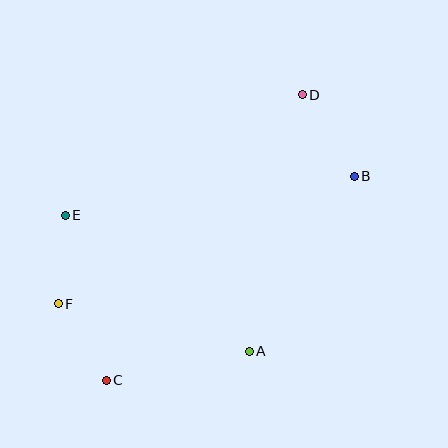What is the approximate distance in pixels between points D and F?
The distance between D and F is approximately 321 pixels.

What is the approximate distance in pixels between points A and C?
The distance between A and C is approximately 146 pixels.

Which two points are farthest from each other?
Points C and D are farthest from each other.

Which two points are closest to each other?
Points E and F are closest to each other.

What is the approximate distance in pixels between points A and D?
The distance between A and D is approximately 262 pixels.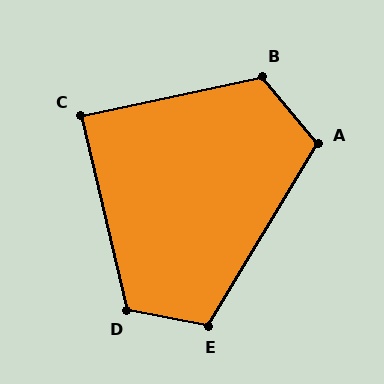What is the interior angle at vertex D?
Approximately 114 degrees (obtuse).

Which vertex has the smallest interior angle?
C, at approximately 89 degrees.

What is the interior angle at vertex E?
Approximately 110 degrees (obtuse).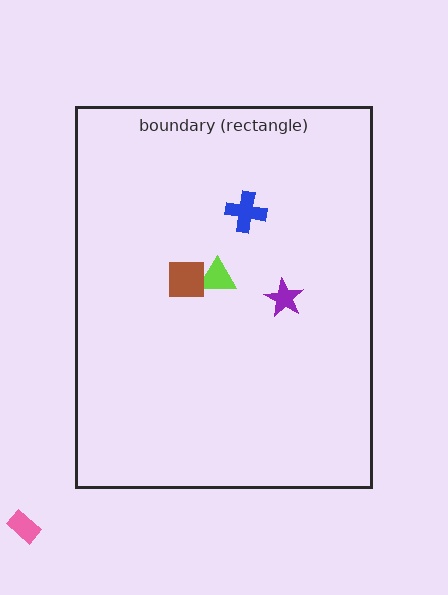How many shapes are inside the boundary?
4 inside, 1 outside.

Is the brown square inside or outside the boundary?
Inside.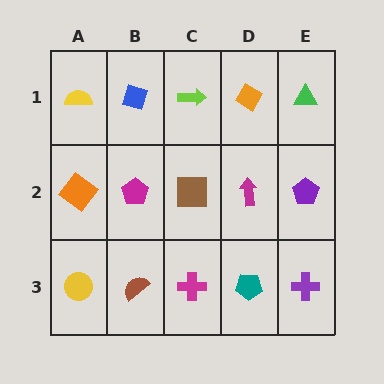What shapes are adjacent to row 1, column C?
A brown square (row 2, column C), a blue diamond (row 1, column B), an orange diamond (row 1, column D).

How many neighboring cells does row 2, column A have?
3.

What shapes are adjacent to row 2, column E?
A green triangle (row 1, column E), a purple cross (row 3, column E), a magenta arrow (row 2, column D).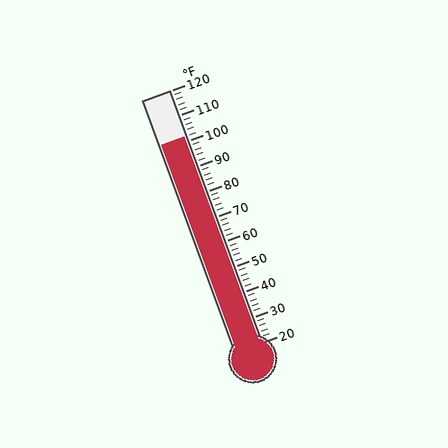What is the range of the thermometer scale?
The thermometer scale ranges from 20°F to 120°F.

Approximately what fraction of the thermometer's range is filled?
The thermometer is filled to approximately 80% of its range.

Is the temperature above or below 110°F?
The temperature is below 110°F.